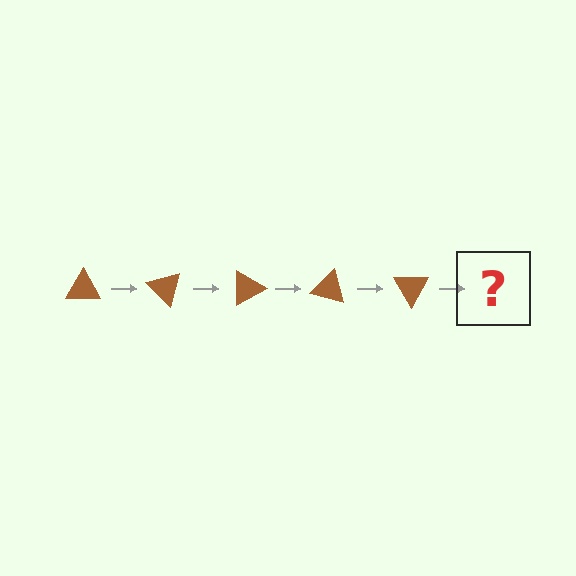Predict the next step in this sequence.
The next step is a brown triangle rotated 225 degrees.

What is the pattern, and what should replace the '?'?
The pattern is that the triangle rotates 45 degrees each step. The '?' should be a brown triangle rotated 225 degrees.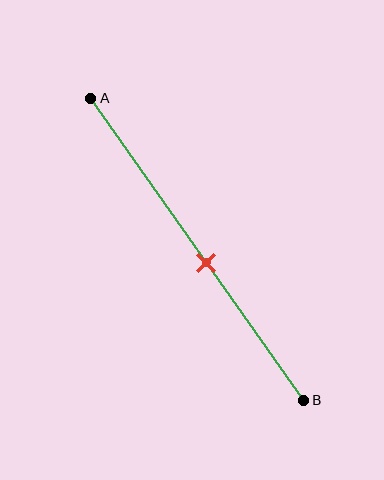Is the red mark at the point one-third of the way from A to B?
No, the mark is at about 55% from A, not at the 33% one-third point.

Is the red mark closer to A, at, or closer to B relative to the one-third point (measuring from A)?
The red mark is closer to point B than the one-third point of segment AB.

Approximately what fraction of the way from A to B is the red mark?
The red mark is approximately 55% of the way from A to B.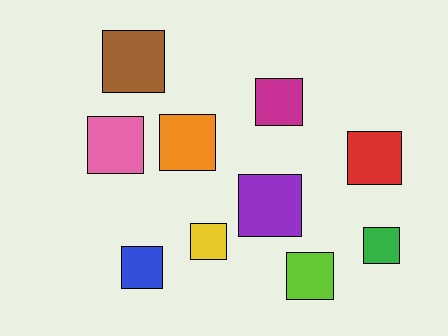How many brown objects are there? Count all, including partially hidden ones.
There is 1 brown object.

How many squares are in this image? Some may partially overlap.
There are 10 squares.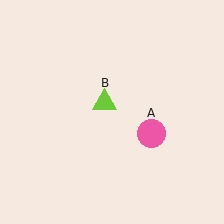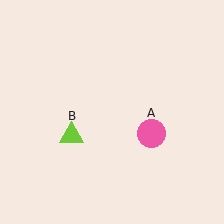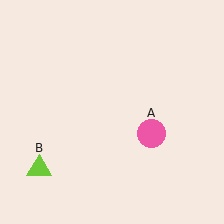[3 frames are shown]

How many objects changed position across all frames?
1 object changed position: lime triangle (object B).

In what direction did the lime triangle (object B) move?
The lime triangle (object B) moved down and to the left.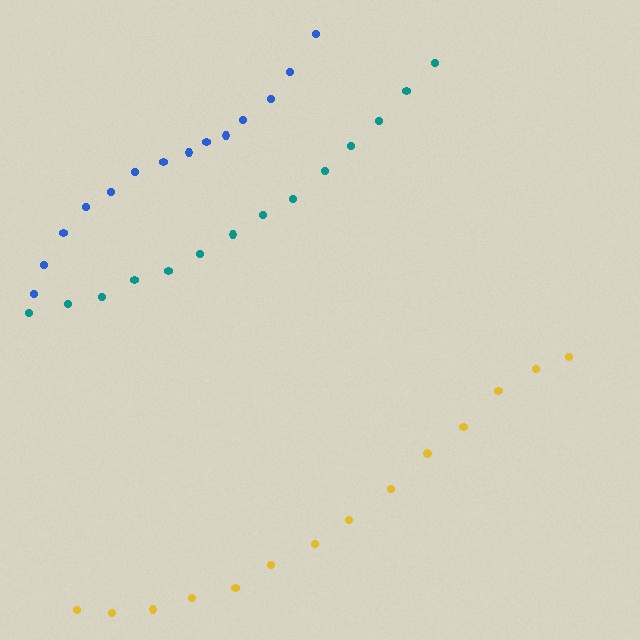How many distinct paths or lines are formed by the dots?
There are 3 distinct paths.